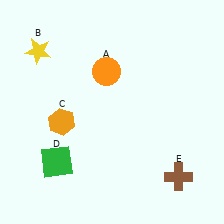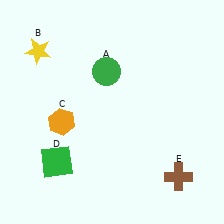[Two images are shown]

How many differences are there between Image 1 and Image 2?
There is 1 difference between the two images.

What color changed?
The circle (A) changed from orange in Image 1 to green in Image 2.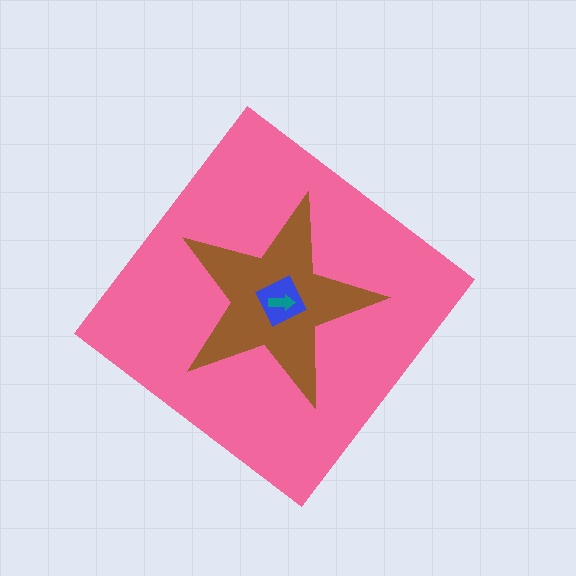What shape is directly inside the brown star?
The blue square.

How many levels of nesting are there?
4.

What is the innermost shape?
The teal arrow.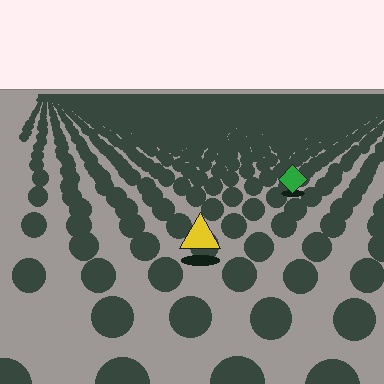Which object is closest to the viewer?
The yellow triangle is closest. The texture marks near it are larger and more spread out.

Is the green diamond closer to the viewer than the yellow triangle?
No. The yellow triangle is closer — you can tell from the texture gradient: the ground texture is coarser near it.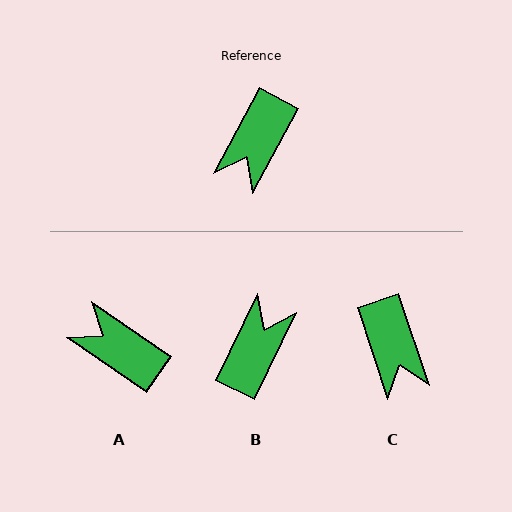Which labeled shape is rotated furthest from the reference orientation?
B, about 178 degrees away.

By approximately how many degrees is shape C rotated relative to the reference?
Approximately 47 degrees counter-clockwise.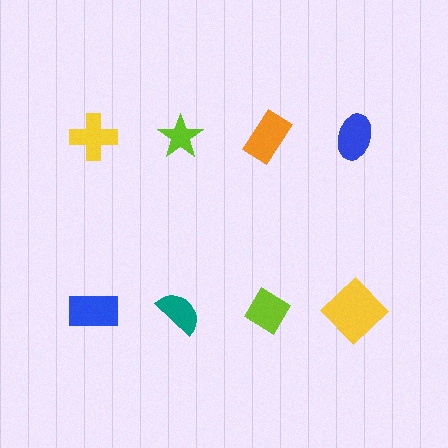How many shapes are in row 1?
4 shapes.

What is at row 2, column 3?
A lime diamond.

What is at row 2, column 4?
A yellow diamond.